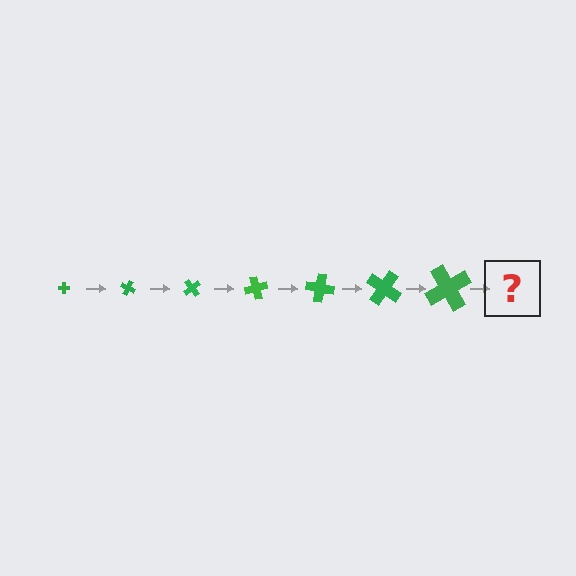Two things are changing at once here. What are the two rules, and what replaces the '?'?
The two rules are that the cross grows larger each step and it rotates 25 degrees each step. The '?' should be a cross, larger than the previous one and rotated 175 degrees from the start.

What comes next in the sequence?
The next element should be a cross, larger than the previous one and rotated 175 degrees from the start.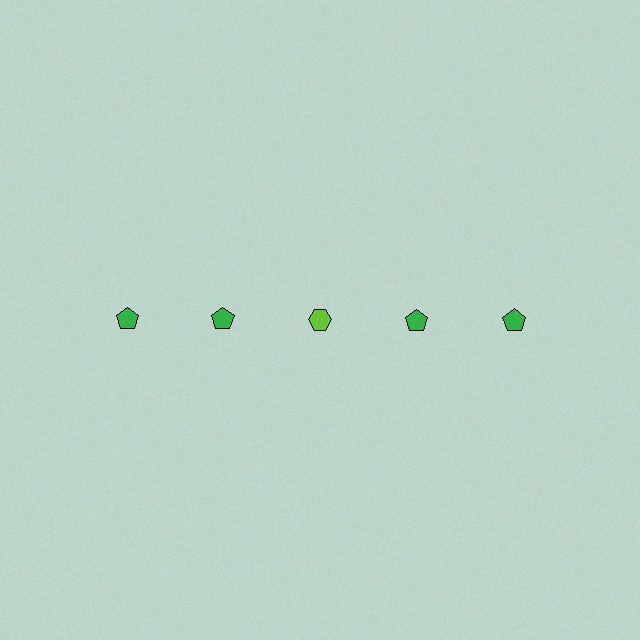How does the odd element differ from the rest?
It differs in both color (lime instead of green) and shape (hexagon instead of pentagon).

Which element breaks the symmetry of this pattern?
The lime hexagon in the top row, center column breaks the symmetry. All other shapes are green pentagons.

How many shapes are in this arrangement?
There are 5 shapes arranged in a grid pattern.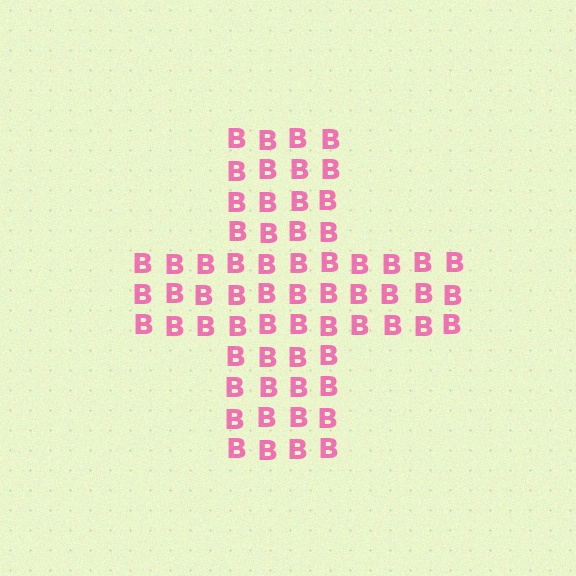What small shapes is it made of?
It is made of small letter B's.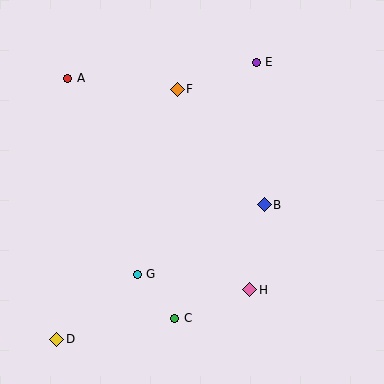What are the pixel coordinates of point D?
Point D is at (57, 339).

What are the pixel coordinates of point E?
Point E is at (256, 62).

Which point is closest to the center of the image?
Point B at (264, 205) is closest to the center.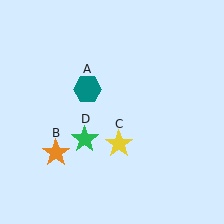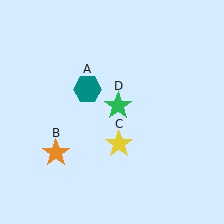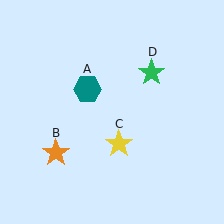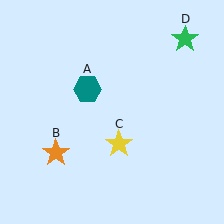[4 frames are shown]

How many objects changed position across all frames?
1 object changed position: green star (object D).